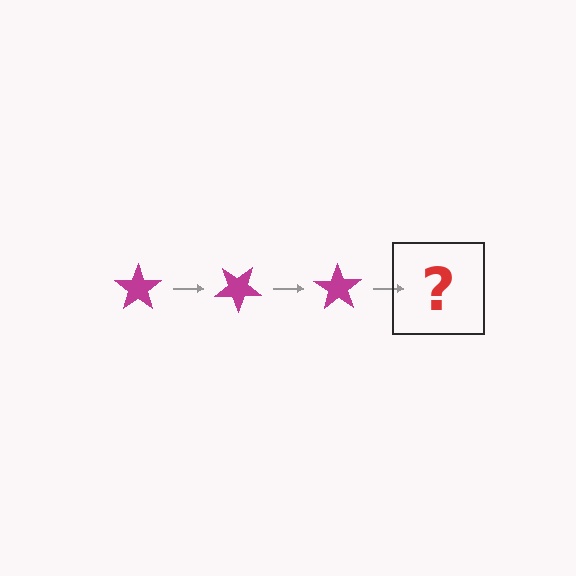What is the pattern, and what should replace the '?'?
The pattern is that the star rotates 35 degrees each step. The '?' should be a magenta star rotated 105 degrees.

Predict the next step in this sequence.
The next step is a magenta star rotated 105 degrees.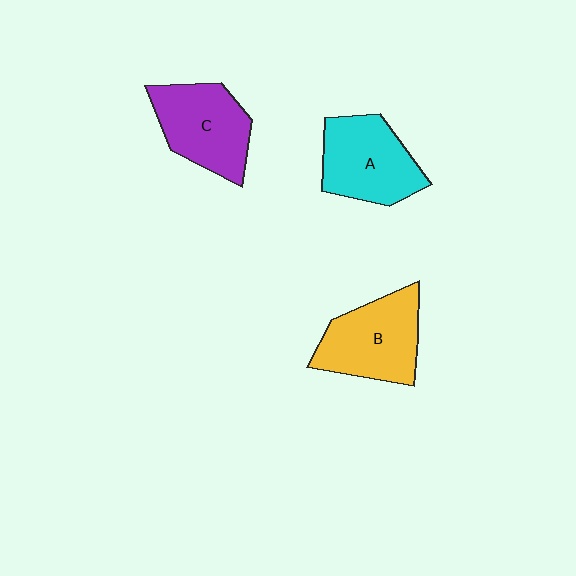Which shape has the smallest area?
Shape C (purple).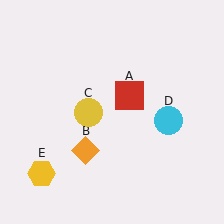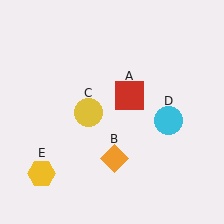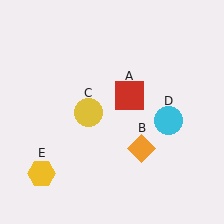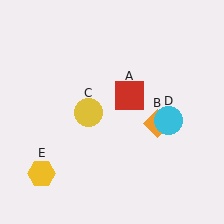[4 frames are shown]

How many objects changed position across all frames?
1 object changed position: orange diamond (object B).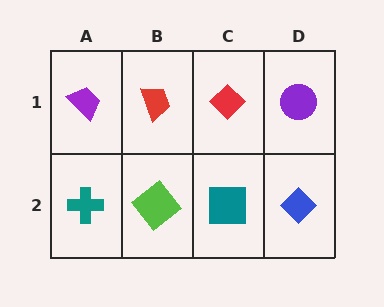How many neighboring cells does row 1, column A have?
2.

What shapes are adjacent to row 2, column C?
A red diamond (row 1, column C), a lime diamond (row 2, column B), a blue diamond (row 2, column D).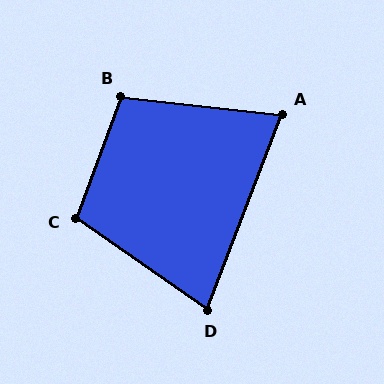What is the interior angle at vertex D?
Approximately 76 degrees (acute).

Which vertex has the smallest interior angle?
A, at approximately 75 degrees.